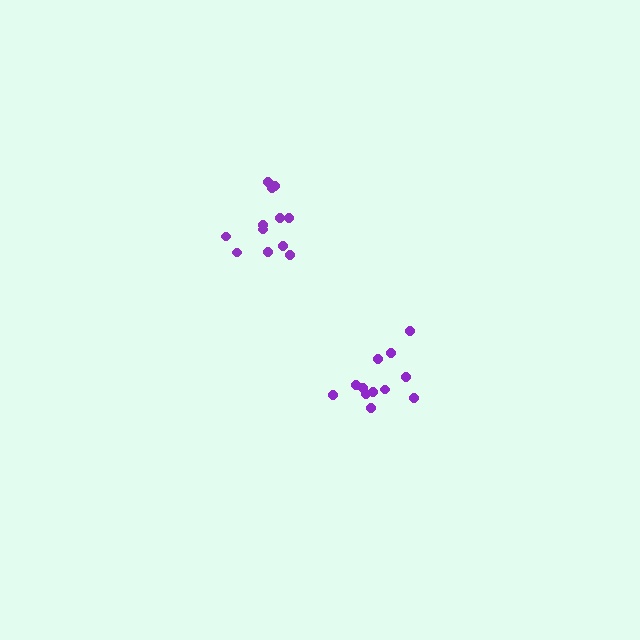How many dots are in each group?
Group 1: 12 dots, Group 2: 12 dots (24 total).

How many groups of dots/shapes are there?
There are 2 groups.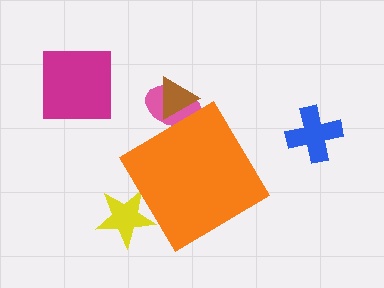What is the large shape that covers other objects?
An orange diamond.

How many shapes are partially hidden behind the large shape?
3 shapes are partially hidden.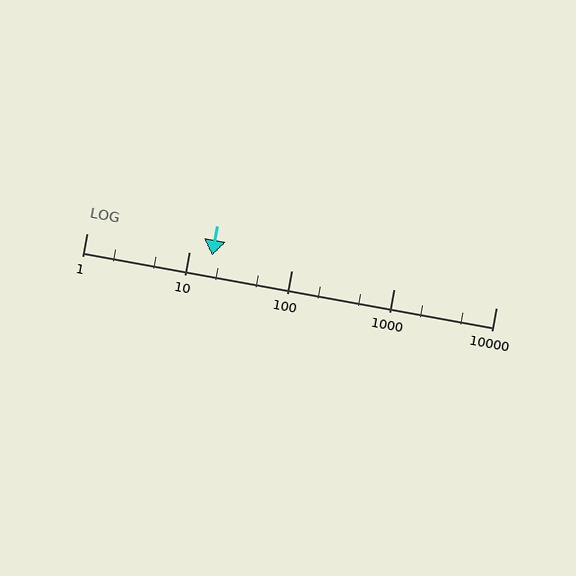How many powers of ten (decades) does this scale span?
The scale spans 4 decades, from 1 to 10000.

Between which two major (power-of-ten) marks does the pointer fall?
The pointer is between 10 and 100.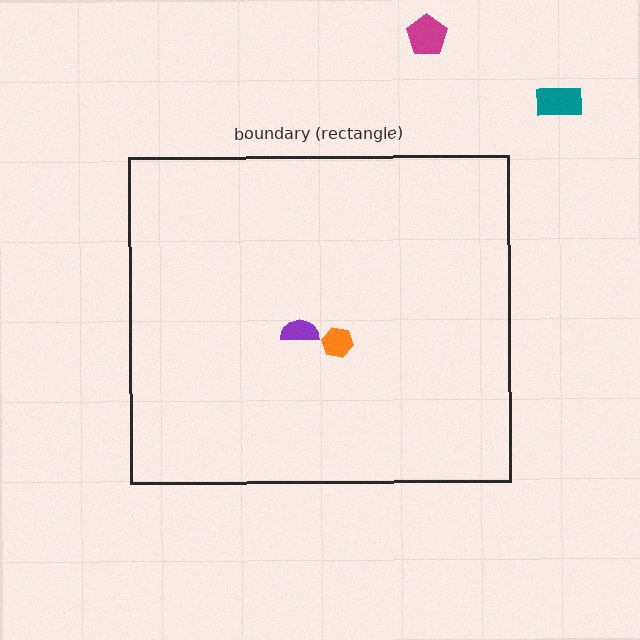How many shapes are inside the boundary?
2 inside, 2 outside.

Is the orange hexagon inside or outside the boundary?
Inside.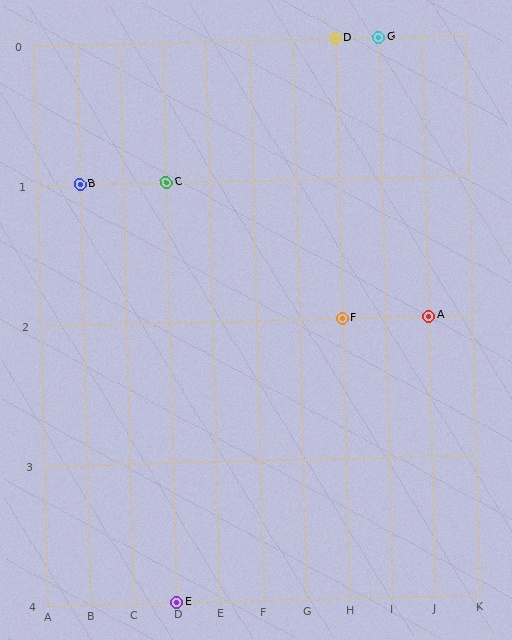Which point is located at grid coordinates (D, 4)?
Point E is at (D, 4).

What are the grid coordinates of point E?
Point E is at grid coordinates (D, 4).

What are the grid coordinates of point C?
Point C is at grid coordinates (D, 1).